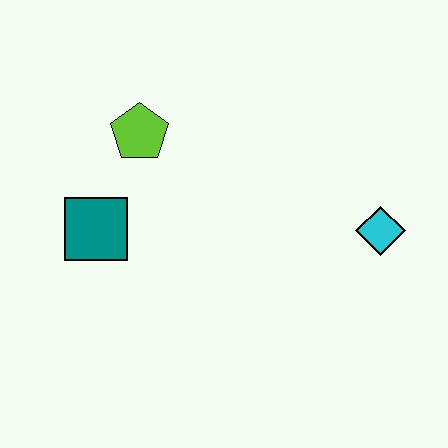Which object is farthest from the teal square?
The cyan diamond is farthest from the teal square.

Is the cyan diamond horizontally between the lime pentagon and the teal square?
No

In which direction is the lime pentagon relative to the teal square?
The lime pentagon is above the teal square.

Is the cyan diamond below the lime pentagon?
Yes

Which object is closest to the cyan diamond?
The lime pentagon is closest to the cyan diamond.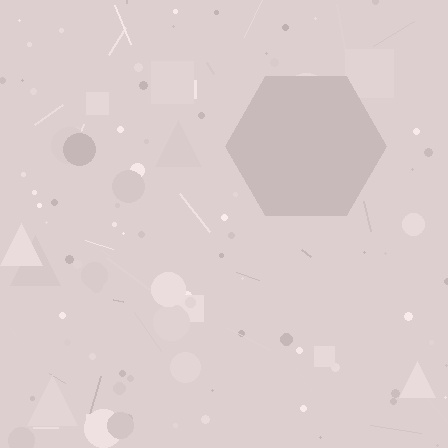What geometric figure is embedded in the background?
A hexagon is embedded in the background.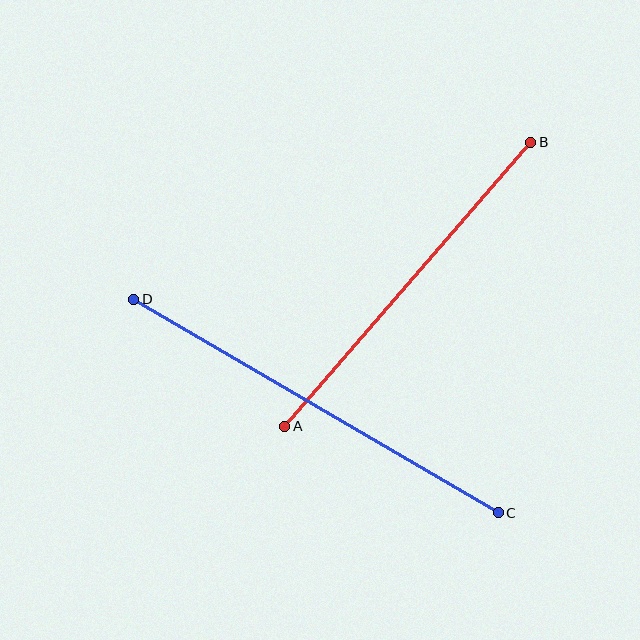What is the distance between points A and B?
The distance is approximately 376 pixels.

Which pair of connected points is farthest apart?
Points C and D are farthest apart.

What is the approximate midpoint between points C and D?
The midpoint is at approximately (316, 406) pixels.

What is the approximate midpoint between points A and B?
The midpoint is at approximately (408, 284) pixels.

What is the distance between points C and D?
The distance is approximately 422 pixels.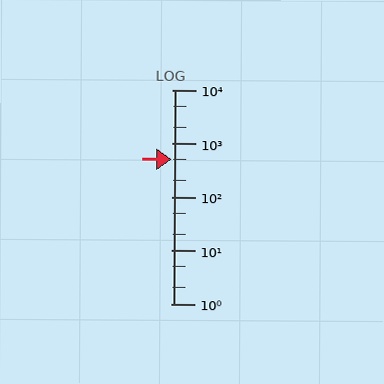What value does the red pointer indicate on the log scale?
The pointer indicates approximately 510.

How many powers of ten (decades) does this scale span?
The scale spans 4 decades, from 1 to 10000.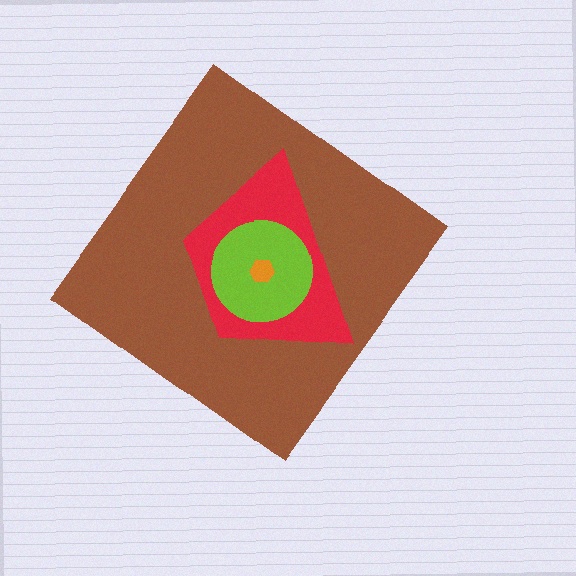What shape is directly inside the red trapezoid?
The lime circle.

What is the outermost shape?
The brown diamond.